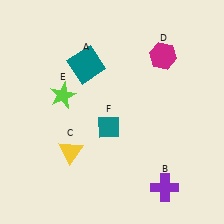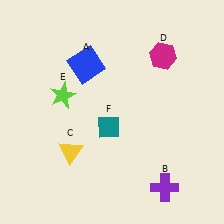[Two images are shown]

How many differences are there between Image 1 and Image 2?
There is 1 difference between the two images.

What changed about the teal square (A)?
In Image 1, A is teal. In Image 2, it changed to blue.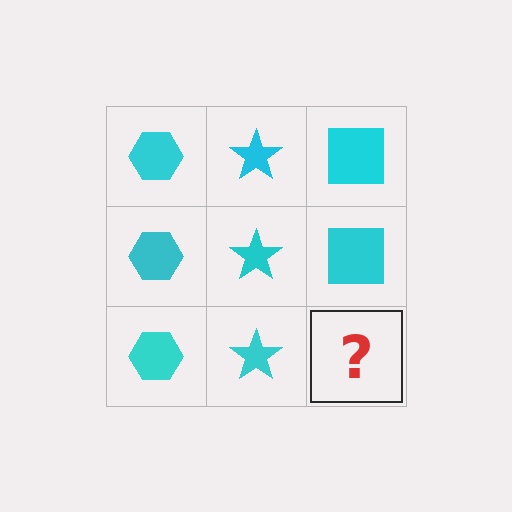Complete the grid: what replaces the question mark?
The question mark should be replaced with a cyan square.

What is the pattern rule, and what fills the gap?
The rule is that each column has a consistent shape. The gap should be filled with a cyan square.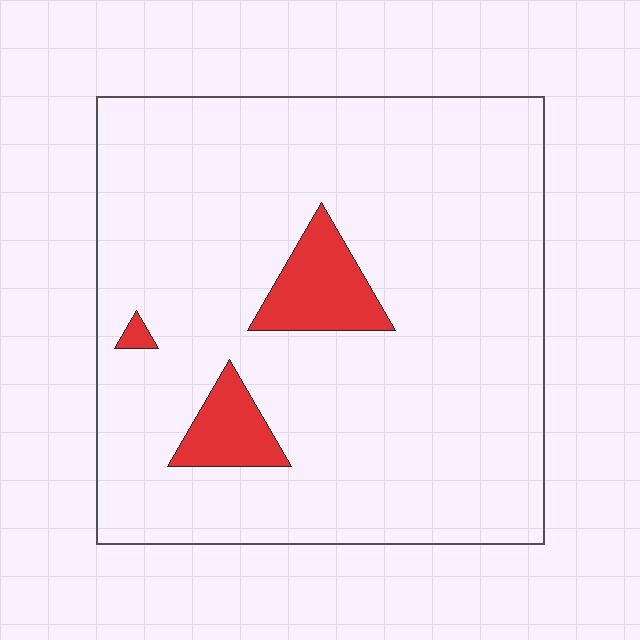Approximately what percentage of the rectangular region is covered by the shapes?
Approximately 10%.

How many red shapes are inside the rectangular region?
3.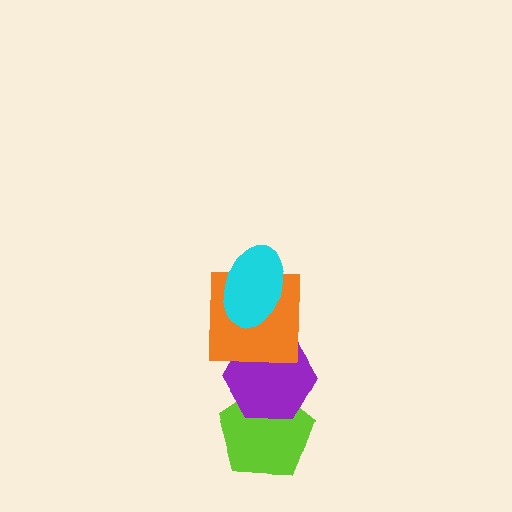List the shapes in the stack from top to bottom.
From top to bottom: the cyan ellipse, the orange square, the purple hexagon, the lime pentagon.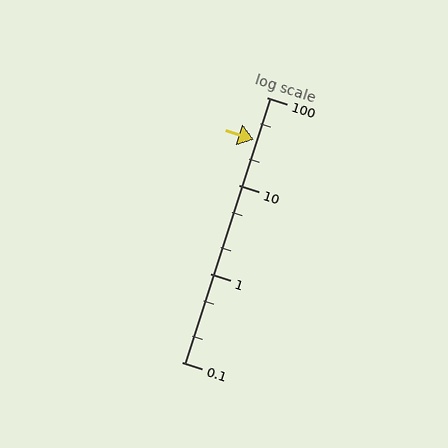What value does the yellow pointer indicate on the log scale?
The pointer indicates approximately 33.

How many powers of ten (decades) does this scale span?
The scale spans 3 decades, from 0.1 to 100.